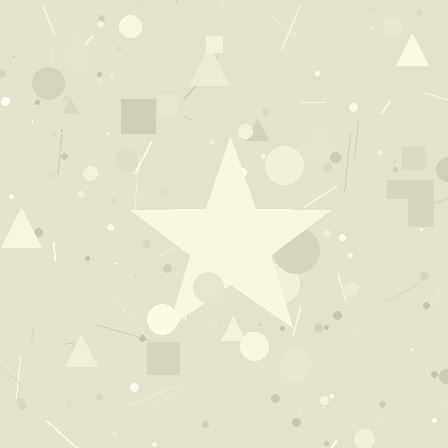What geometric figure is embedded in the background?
A star is embedded in the background.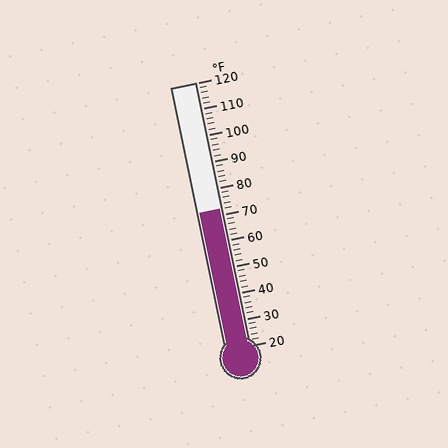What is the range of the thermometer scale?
The thermometer scale ranges from 20°F to 120°F.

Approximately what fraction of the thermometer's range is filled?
The thermometer is filled to approximately 50% of its range.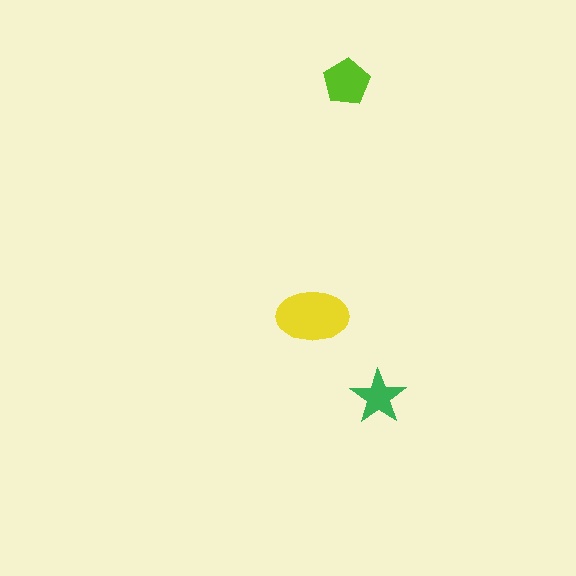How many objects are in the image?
There are 3 objects in the image.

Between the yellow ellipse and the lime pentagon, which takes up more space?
The yellow ellipse.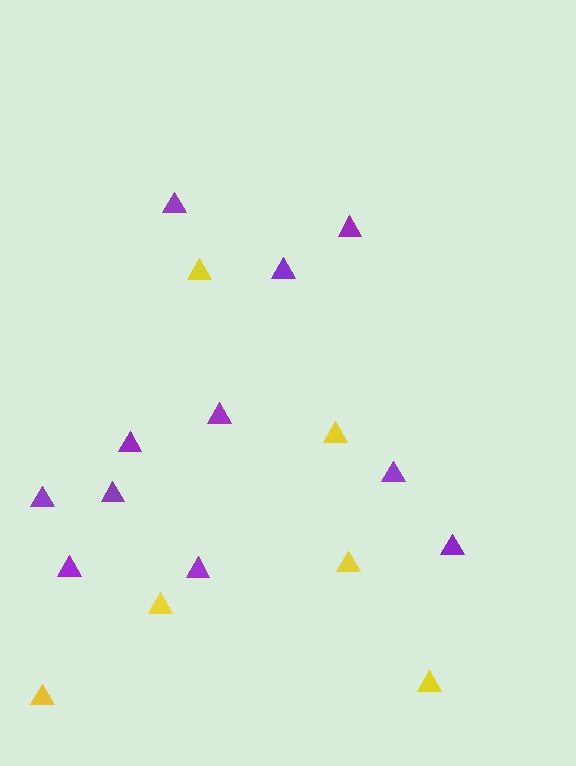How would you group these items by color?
There are 2 groups: one group of yellow triangles (6) and one group of purple triangles (11).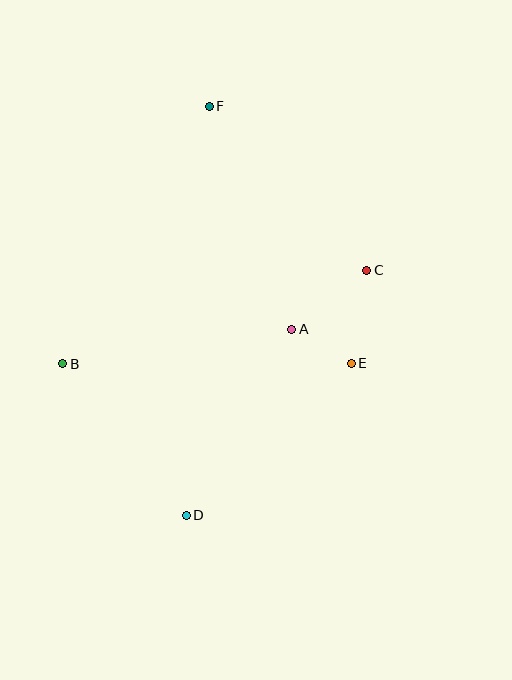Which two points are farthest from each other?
Points D and F are farthest from each other.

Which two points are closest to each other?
Points A and E are closest to each other.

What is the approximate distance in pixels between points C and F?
The distance between C and F is approximately 228 pixels.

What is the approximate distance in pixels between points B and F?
The distance between B and F is approximately 296 pixels.